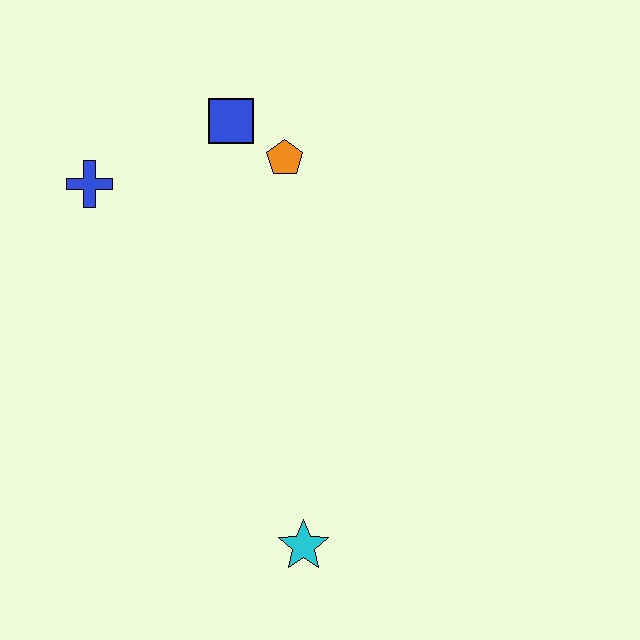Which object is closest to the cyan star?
The orange pentagon is closest to the cyan star.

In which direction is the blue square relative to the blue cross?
The blue square is to the right of the blue cross.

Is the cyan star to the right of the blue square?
Yes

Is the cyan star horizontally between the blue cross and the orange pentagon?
No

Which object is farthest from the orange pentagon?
The cyan star is farthest from the orange pentagon.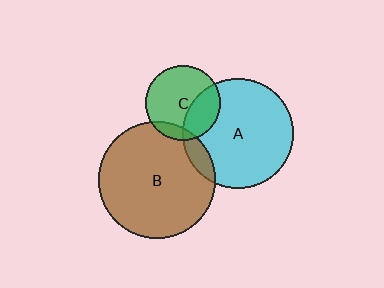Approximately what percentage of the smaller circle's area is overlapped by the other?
Approximately 10%.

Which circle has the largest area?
Circle B (brown).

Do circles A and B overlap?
Yes.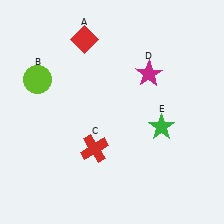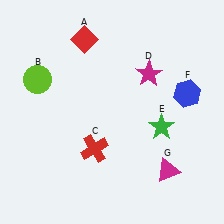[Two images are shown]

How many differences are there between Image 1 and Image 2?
There are 2 differences between the two images.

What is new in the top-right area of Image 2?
A blue hexagon (F) was added in the top-right area of Image 2.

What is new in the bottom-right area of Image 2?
A magenta triangle (G) was added in the bottom-right area of Image 2.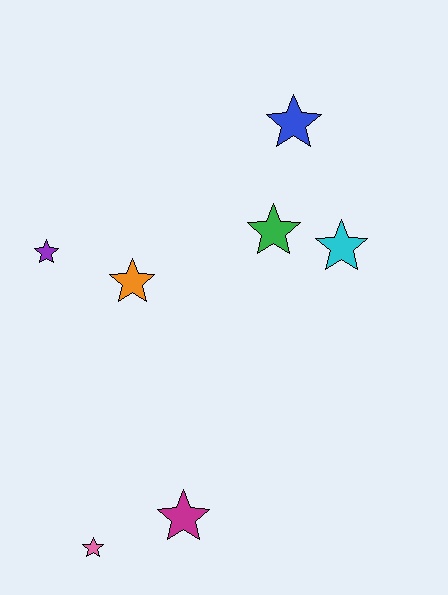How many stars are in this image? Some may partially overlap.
There are 7 stars.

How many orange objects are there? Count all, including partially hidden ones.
There is 1 orange object.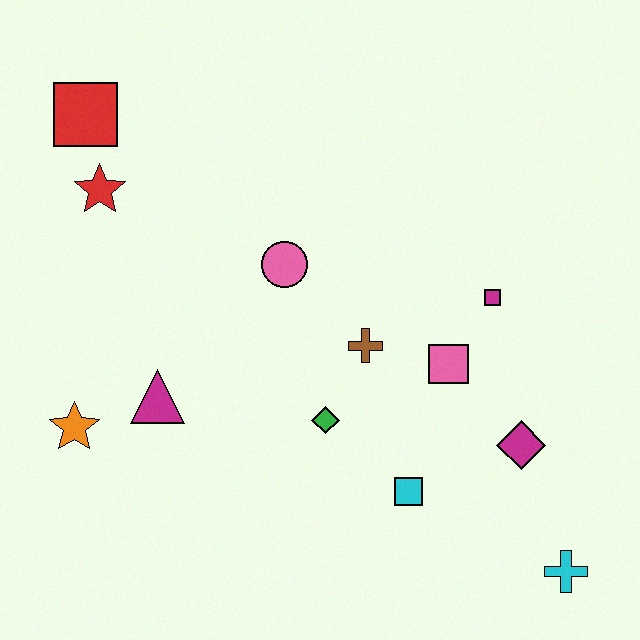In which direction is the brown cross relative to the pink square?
The brown cross is to the left of the pink square.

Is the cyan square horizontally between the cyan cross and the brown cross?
Yes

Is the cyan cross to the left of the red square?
No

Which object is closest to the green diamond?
The brown cross is closest to the green diamond.